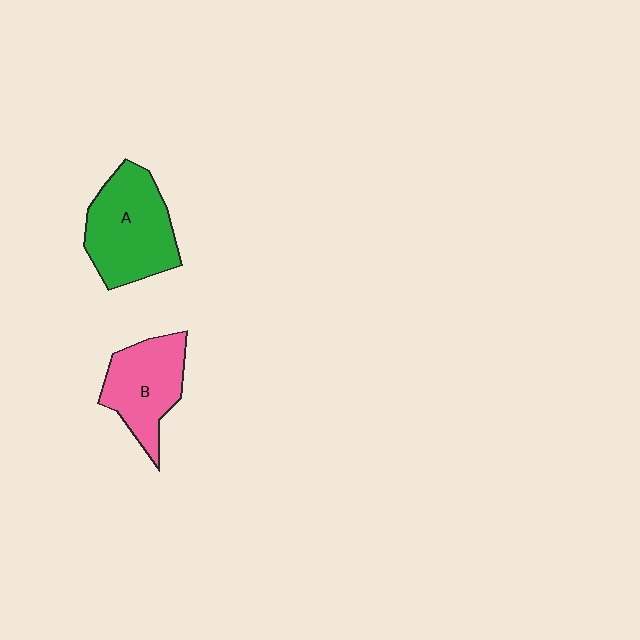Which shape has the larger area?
Shape A (green).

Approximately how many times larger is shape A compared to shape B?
Approximately 1.3 times.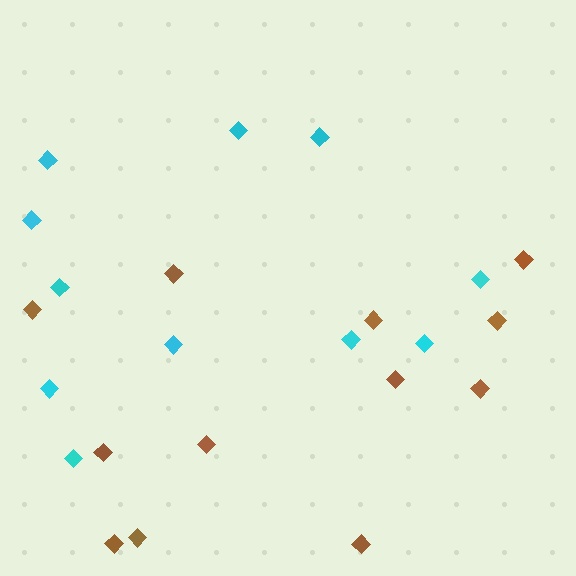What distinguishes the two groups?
There are 2 groups: one group of cyan diamonds (11) and one group of brown diamonds (12).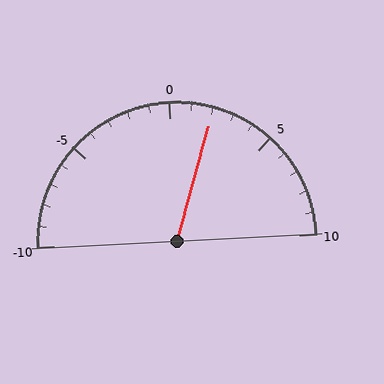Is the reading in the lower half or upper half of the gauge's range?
The reading is in the upper half of the range (-10 to 10).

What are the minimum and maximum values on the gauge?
The gauge ranges from -10 to 10.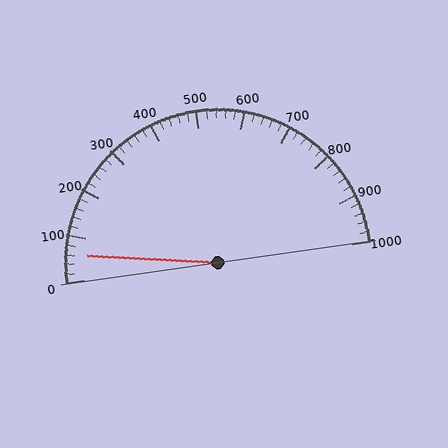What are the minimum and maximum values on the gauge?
The gauge ranges from 0 to 1000.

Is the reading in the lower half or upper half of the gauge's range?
The reading is in the lower half of the range (0 to 1000).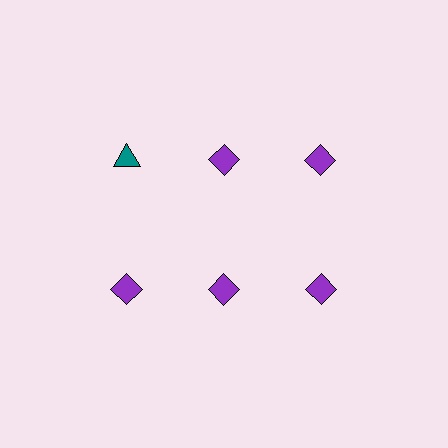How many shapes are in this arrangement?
There are 6 shapes arranged in a grid pattern.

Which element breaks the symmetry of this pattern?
The teal triangle in the top row, leftmost column breaks the symmetry. All other shapes are purple diamonds.